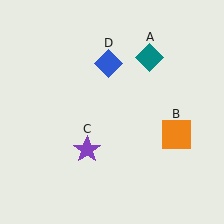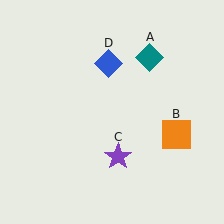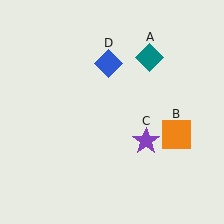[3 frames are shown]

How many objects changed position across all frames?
1 object changed position: purple star (object C).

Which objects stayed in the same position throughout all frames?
Teal diamond (object A) and orange square (object B) and blue diamond (object D) remained stationary.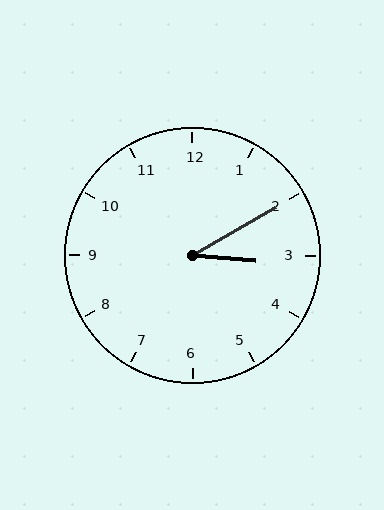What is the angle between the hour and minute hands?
Approximately 35 degrees.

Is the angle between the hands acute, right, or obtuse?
It is acute.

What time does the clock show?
3:10.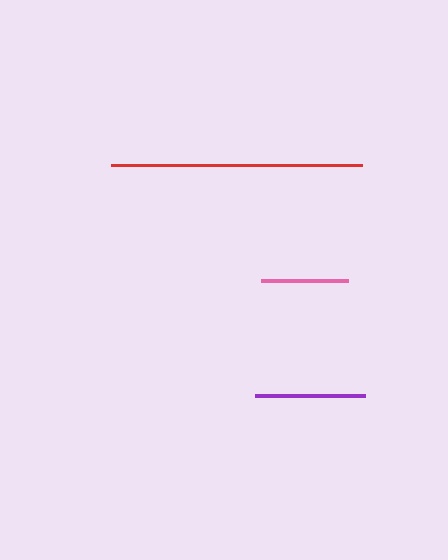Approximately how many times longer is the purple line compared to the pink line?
The purple line is approximately 1.2 times the length of the pink line.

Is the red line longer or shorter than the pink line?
The red line is longer than the pink line.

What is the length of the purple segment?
The purple segment is approximately 109 pixels long.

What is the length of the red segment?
The red segment is approximately 251 pixels long.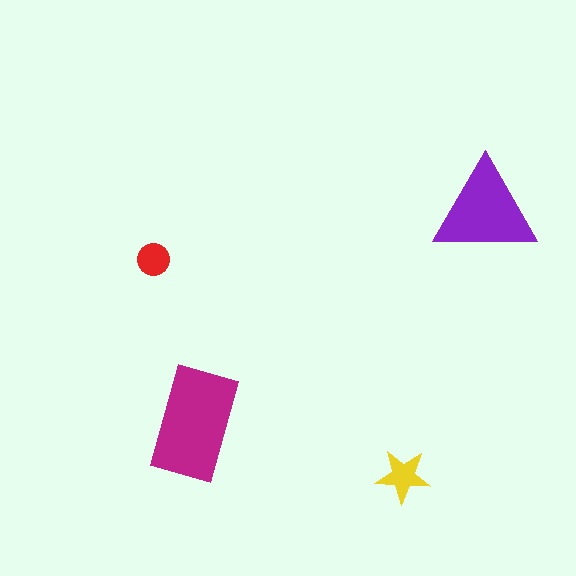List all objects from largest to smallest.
The magenta rectangle, the purple triangle, the yellow star, the red circle.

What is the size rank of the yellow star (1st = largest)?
3rd.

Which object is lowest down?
The yellow star is bottommost.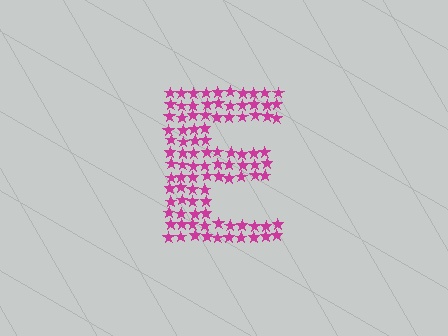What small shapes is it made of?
It is made of small stars.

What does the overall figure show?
The overall figure shows the letter E.